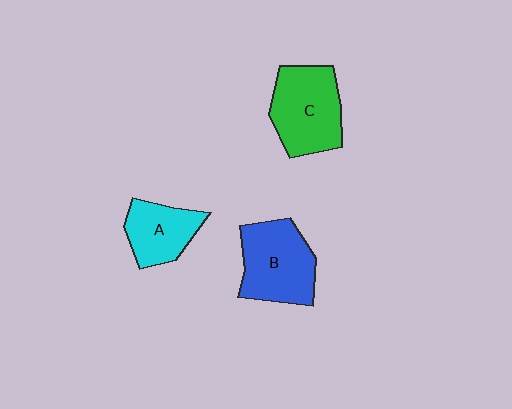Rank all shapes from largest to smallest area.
From largest to smallest: C (green), B (blue), A (cyan).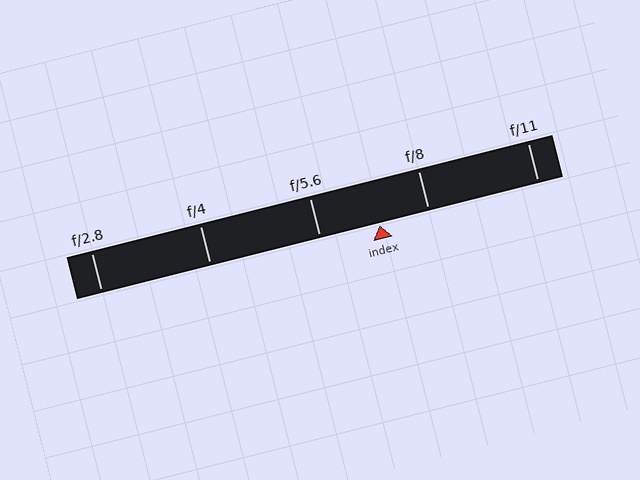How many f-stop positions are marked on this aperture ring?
There are 5 f-stop positions marked.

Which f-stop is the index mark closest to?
The index mark is closest to f/8.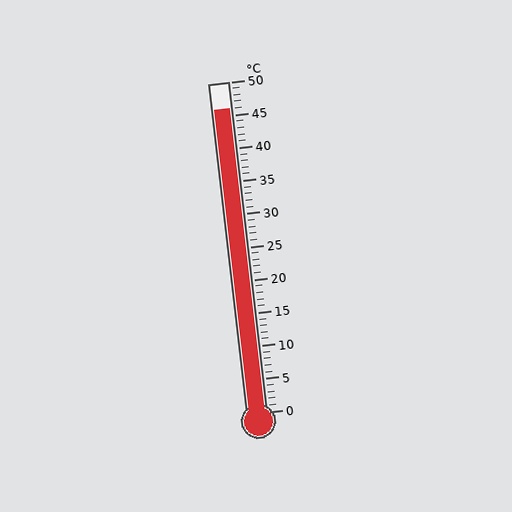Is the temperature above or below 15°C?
The temperature is above 15°C.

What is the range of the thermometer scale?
The thermometer scale ranges from 0°C to 50°C.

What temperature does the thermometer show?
The thermometer shows approximately 46°C.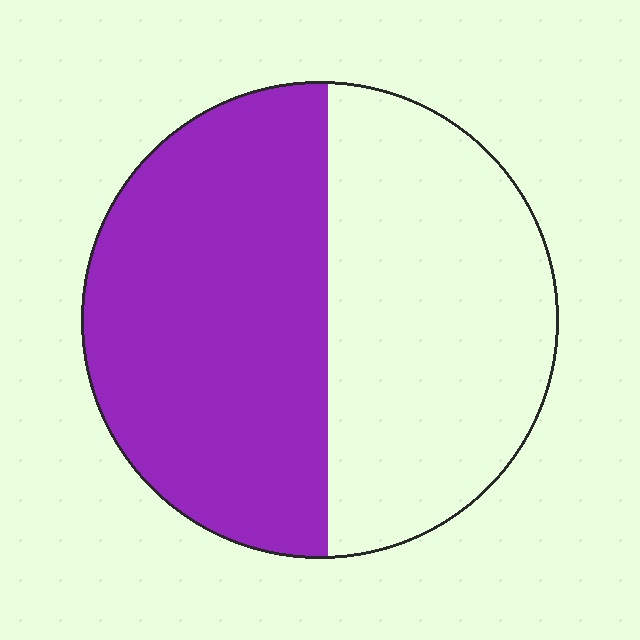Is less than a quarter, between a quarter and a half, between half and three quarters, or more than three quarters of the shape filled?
Between half and three quarters.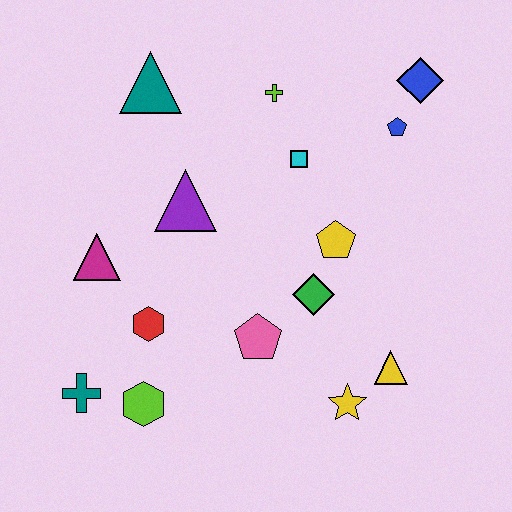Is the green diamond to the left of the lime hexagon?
No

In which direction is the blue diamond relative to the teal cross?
The blue diamond is to the right of the teal cross.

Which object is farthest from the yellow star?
The teal triangle is farthest from the yellow star.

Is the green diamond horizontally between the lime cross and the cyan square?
No